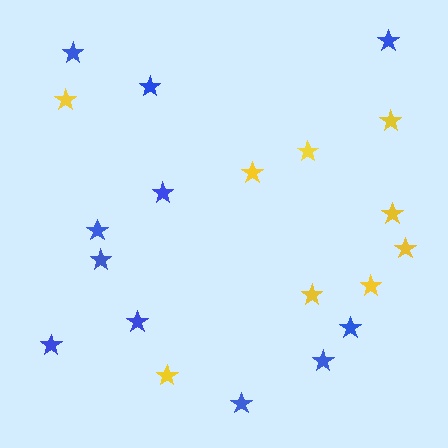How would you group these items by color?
There are 2 groups: one group of blue stars (11) and one group of yellow stars (9).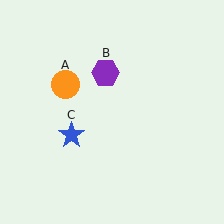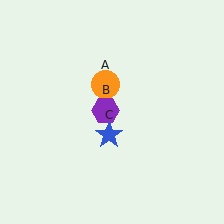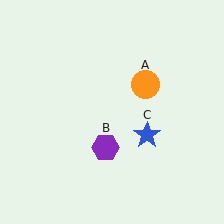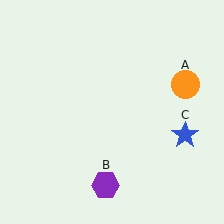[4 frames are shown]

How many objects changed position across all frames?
3 objects changed position: orange circle (object A), purple hexagon (object B), blue star (object C).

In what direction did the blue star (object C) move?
The blue star (object C) moved right.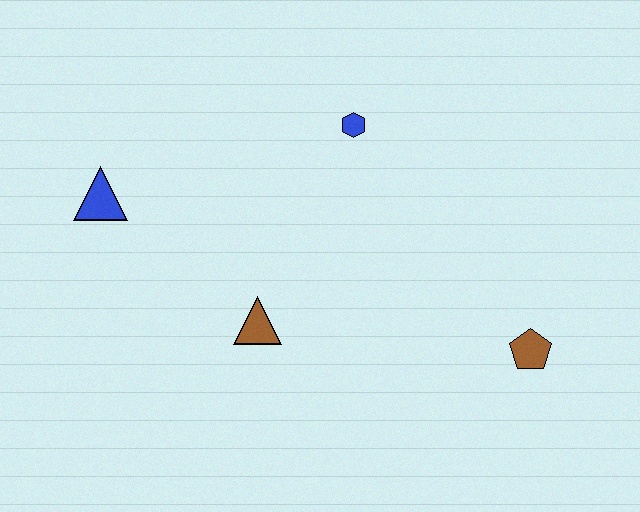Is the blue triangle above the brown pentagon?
Yes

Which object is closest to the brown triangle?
The blue triangle is closest to the brown triangle.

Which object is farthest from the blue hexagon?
The brown pentagon is farthest from the blue hexagon.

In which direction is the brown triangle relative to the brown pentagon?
The brown triangle is to the left of the brown pentagon.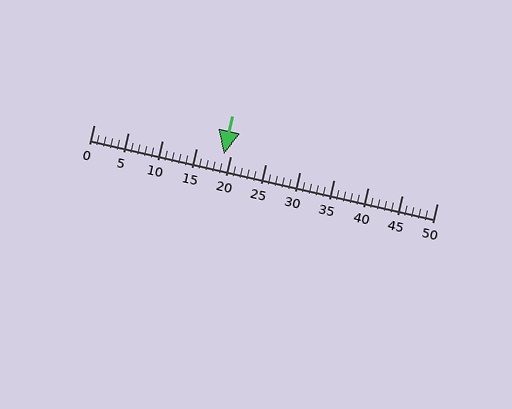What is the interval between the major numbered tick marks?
The major tick marks are spaced 5 units apart.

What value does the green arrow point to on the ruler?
The green arrow points to approximately 19.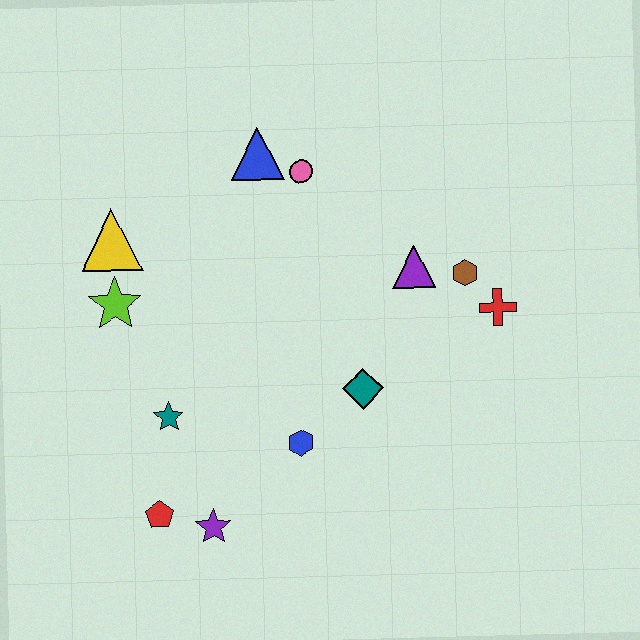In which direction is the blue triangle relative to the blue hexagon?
The blue triangle is above the blue hexagon.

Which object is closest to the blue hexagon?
The teal diamond is closest to the blue hexagon.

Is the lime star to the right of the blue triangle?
No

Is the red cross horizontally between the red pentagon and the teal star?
No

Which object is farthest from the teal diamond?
The yellow triangle is farthest from the teal diamond.